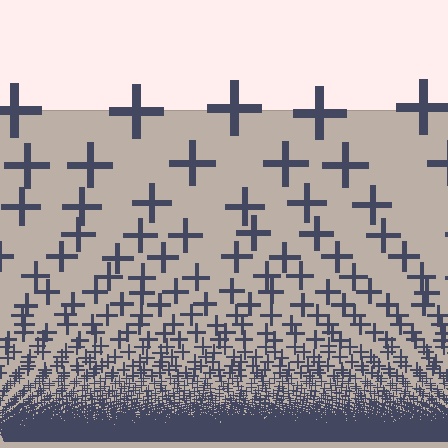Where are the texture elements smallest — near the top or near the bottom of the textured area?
Near the bottom.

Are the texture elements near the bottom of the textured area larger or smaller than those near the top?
Smaller. The gradient is inverted — elements near the bottom are smaller and denser.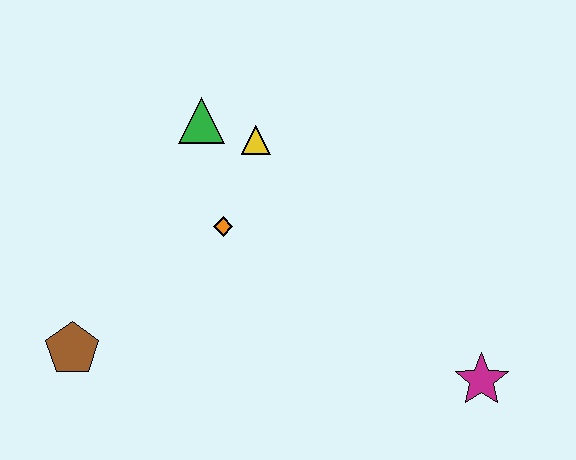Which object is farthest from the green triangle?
The magenta star is farthest from the green triangle.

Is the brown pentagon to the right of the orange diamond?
No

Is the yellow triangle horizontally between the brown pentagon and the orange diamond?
No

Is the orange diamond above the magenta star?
Yes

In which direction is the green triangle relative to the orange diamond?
The green triangle is above the orange diamond.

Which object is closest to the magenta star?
The orange diamond is closest to the magenta star.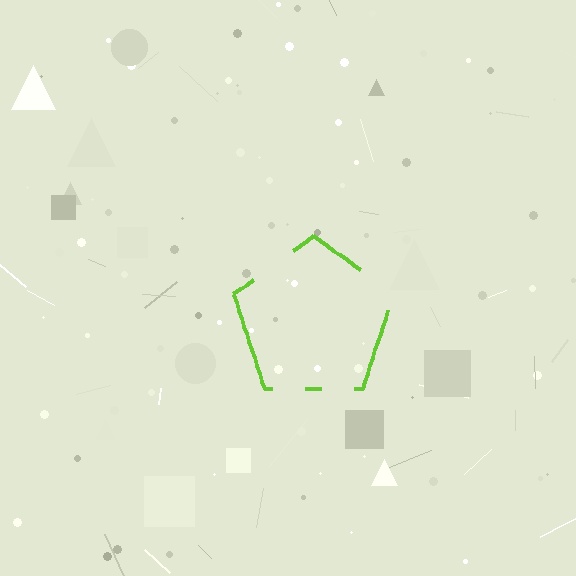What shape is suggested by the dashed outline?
The dashed outline suggests a pentagon.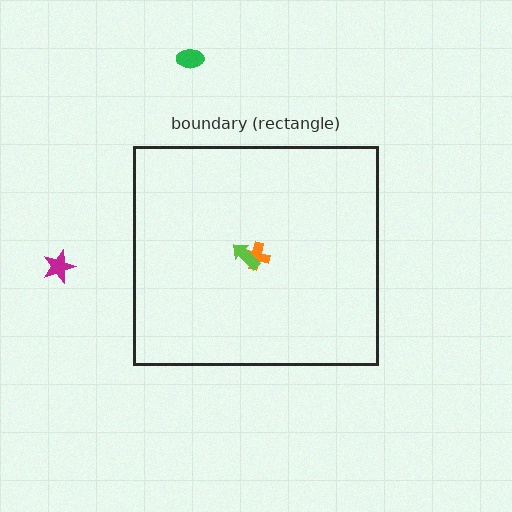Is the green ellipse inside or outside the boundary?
Outside.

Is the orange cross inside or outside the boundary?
Inside.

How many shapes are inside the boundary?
2 inside, 2 outside.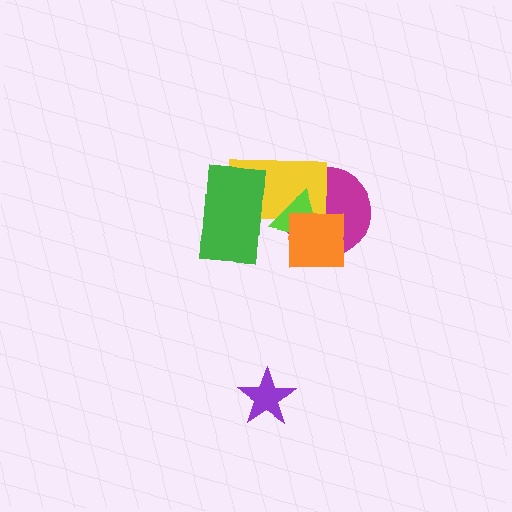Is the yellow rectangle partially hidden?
Yes, it is partially covered by another shape.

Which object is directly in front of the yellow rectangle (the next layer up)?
The lime triangle is directly in front of the yellow rectangle.